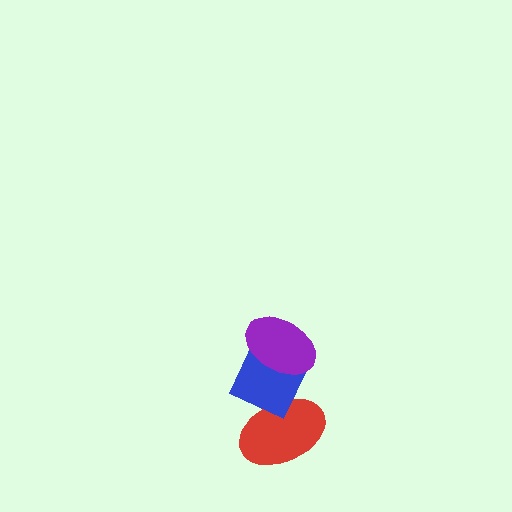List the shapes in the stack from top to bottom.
From top to bottom: the purple ellipse, the blue diamond, the red ellipse.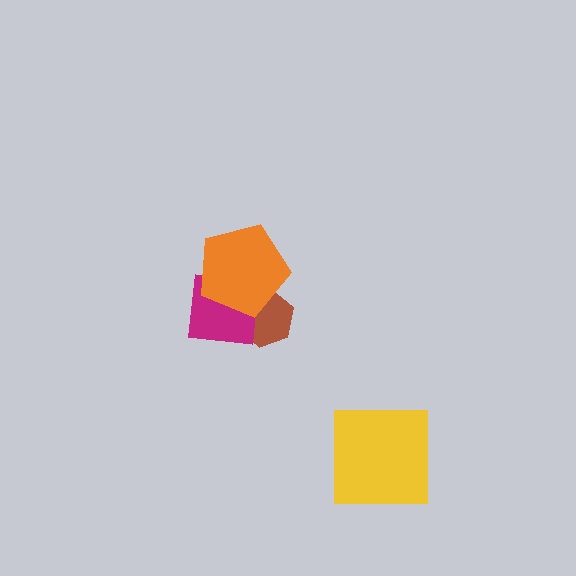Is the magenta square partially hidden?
Yes, it is partially covered by another shape.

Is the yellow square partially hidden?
No, no other shape covers it.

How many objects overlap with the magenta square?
2 objects overlap with the magenta square.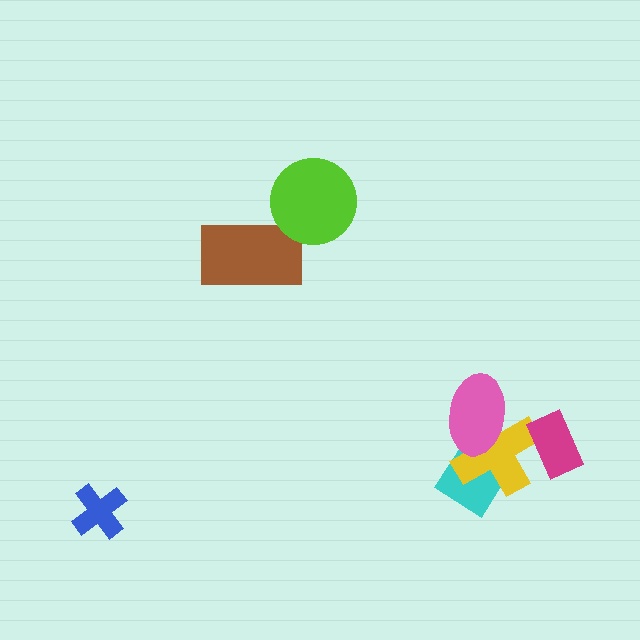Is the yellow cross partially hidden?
Yes, it is partially covered by another shape.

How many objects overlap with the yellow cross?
3 objects overlap with the yellow cross.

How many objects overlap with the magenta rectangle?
1 object overlaps with the magenta rectangle.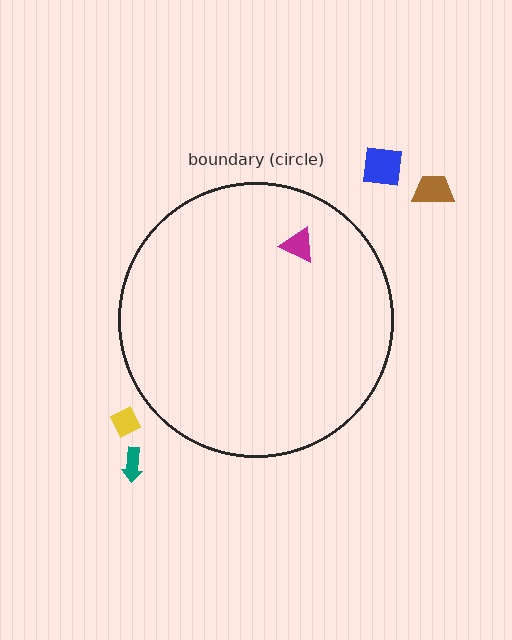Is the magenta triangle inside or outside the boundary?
Inside.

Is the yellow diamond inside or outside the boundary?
Outside.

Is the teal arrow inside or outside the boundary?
Outside.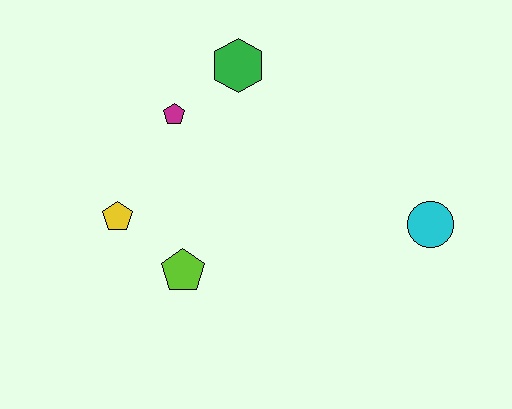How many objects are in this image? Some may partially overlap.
There are 5 objects.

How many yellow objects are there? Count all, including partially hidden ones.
There is 1 yellow object.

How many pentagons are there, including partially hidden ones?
There are 3 pentagons.